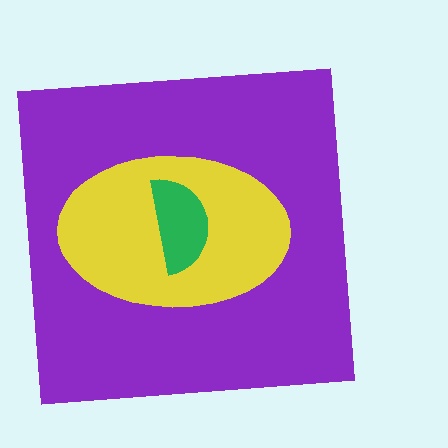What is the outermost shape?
The purple square.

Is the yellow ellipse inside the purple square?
Yes.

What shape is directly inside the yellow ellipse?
The green semicircle.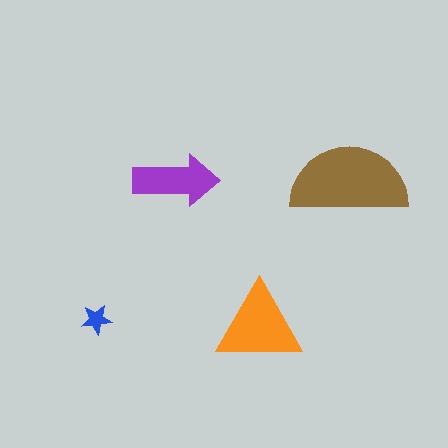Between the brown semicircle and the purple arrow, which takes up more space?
The brown semicircle.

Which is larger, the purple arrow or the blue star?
The purple arrow.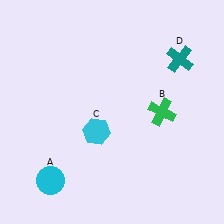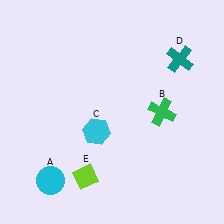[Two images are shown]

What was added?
A lime diamond (E) was added in Image 2.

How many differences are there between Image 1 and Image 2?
There is 1 difference between the two images.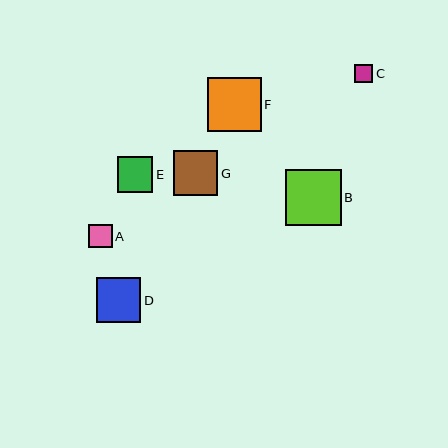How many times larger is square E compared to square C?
Square E is approximately 1.9 times the size of square C.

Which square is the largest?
Square B is the largest with a size of approximately 56 pixels.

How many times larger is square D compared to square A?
Square D is approximately 1.9 times the size of square A.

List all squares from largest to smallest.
From largest to smallest: B, F, G, D, E, A, C.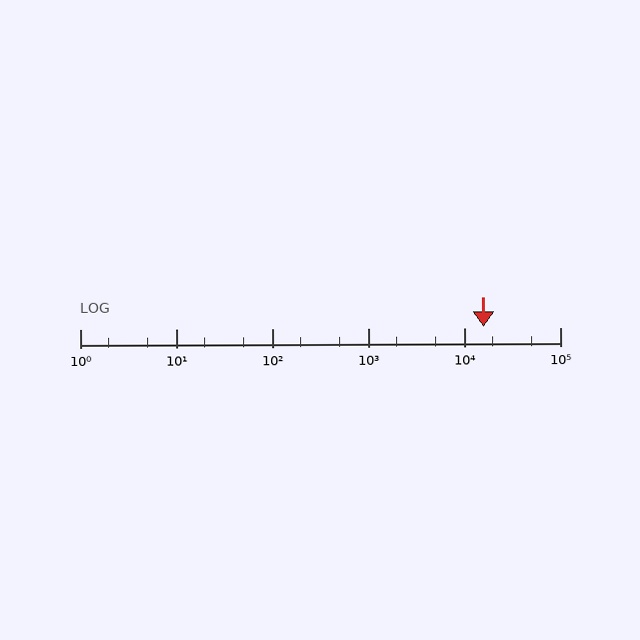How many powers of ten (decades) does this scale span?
The scale spans 5 decades, from 1 to 100000.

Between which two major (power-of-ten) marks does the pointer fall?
The pointer is between 10000 and 100000.